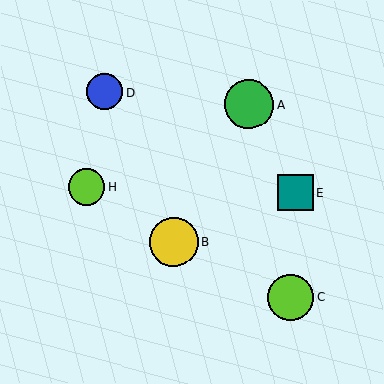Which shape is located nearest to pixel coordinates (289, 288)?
The lime circle (labeled C) at (291, 297) is nearest to that location.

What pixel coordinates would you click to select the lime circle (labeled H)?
Click at (87, 187) to select the lime circle H.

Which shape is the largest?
The yellow circle (labeled B) is the largest.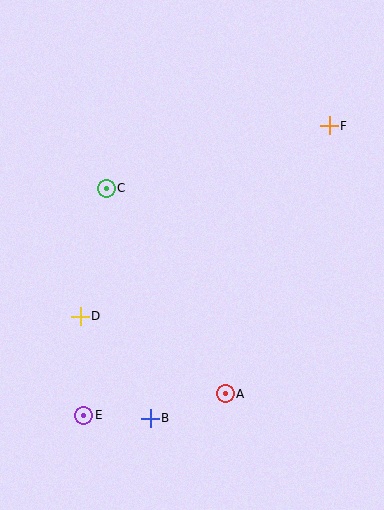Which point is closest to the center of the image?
Point C at (106, 188) is closest to the center.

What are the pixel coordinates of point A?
Point A is at (225, 394).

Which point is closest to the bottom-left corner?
Point E is closest to the bottom-left corner.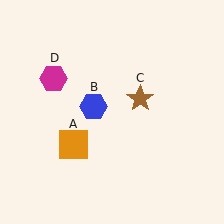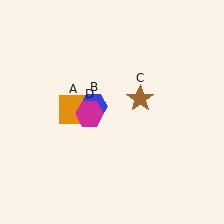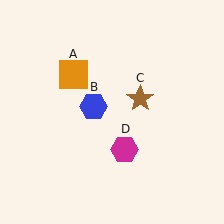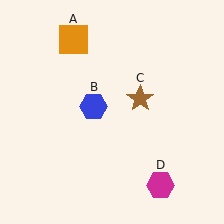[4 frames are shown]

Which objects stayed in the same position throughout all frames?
Blue hexagon (object B) and brown star (object C) remained stationary.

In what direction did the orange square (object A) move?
The orange square (object A) moved up.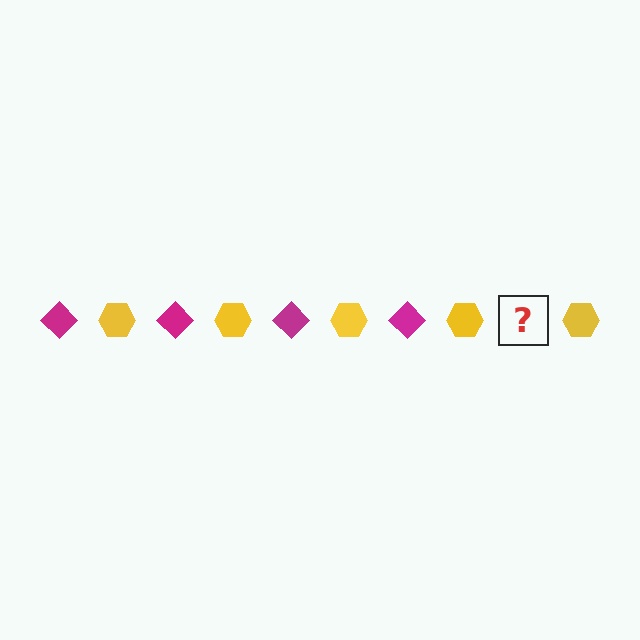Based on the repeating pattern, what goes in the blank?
The blank should be a magenta diamond.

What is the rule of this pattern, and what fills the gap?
The rule is that the pattern alternates between magenta diamond and yellow hexagon. The gap should be filled with a magenta diamond.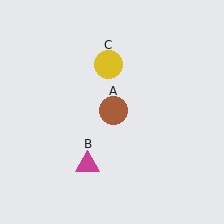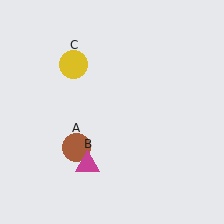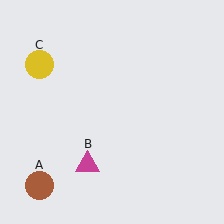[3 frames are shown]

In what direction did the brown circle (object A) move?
The brown circle (object A) moved down and to the left.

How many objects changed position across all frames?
2 objects changed position: brown circle (object A), yellow circle (object C).